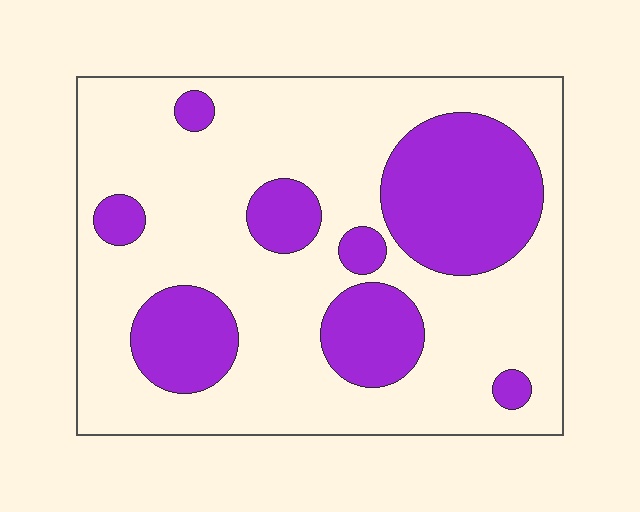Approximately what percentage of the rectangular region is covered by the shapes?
Approximately 30%.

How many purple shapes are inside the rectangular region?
8.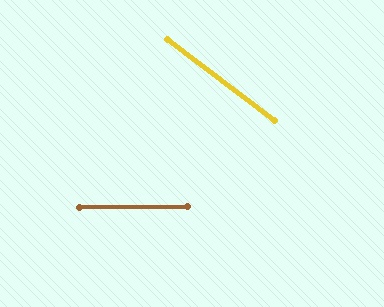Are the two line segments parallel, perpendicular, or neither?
Neither parallel nor perpendicular — they differ by about 38°.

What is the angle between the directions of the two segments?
Approximately 38 degrees.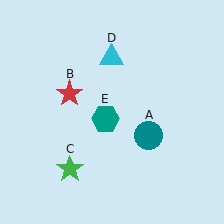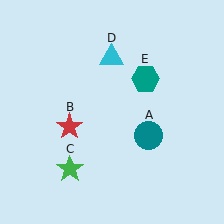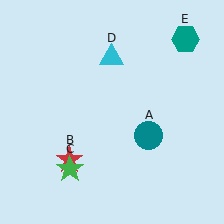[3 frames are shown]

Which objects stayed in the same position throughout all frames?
Teal circle (object A) and green star (object C) and cyan triangle (object D) remained stationary.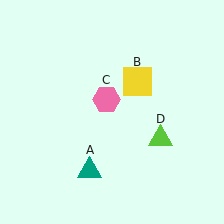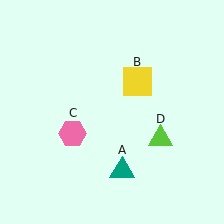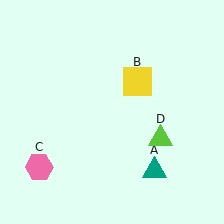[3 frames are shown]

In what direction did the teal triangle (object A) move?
The teal triangle (object A) moved right.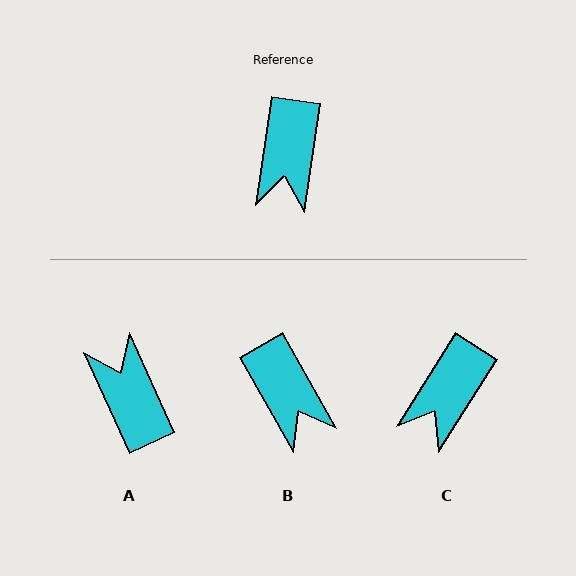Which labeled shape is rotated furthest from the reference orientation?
A, about 147 degrees away.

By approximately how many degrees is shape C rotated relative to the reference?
Approximately 24 degrees clockwise.